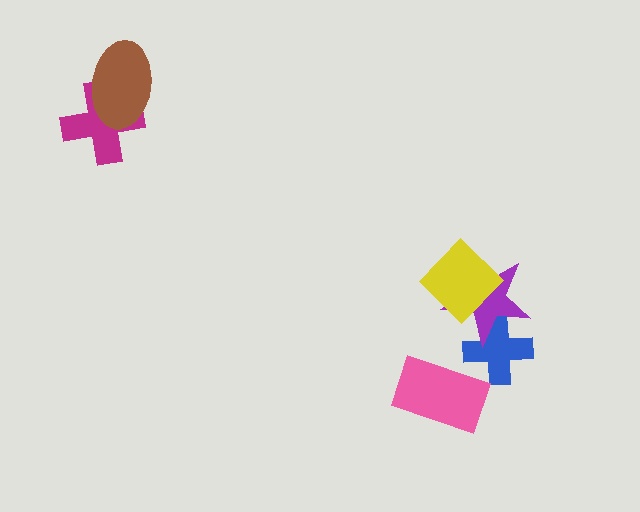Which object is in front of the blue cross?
The purple star is in front of the blue cross.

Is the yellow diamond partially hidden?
No, no other shape covers it.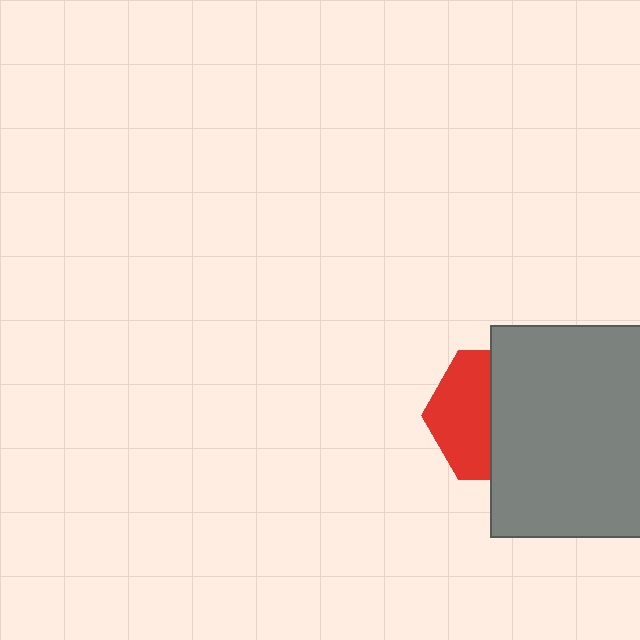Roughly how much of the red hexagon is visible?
A small part of it is visible (roughly 44%).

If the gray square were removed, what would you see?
You would see the complete red hexagon.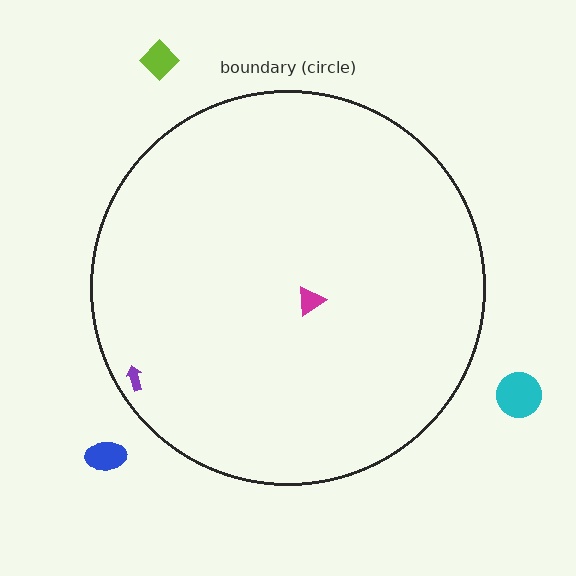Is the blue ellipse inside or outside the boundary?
Outside.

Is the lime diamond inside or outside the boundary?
Outside.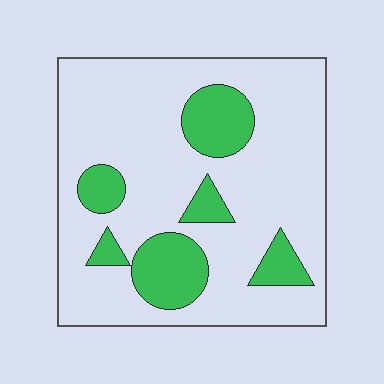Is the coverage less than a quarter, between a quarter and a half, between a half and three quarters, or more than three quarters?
Less than a quarter.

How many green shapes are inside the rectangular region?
6.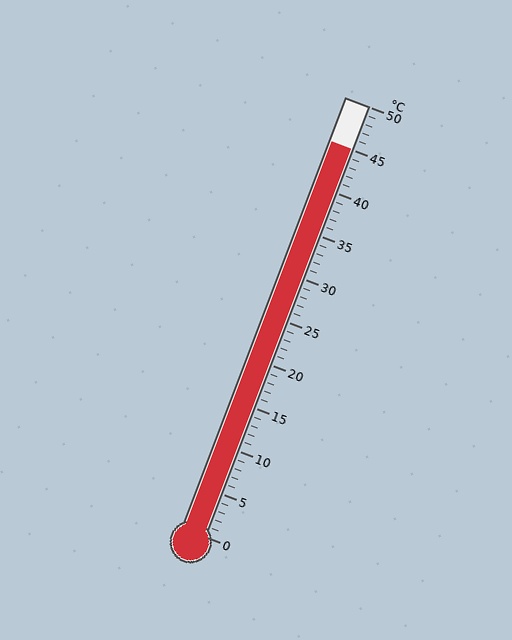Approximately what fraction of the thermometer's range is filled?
The thermometer is filled to approximately 90% of its range.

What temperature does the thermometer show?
The thermometer shows approximately 45°C.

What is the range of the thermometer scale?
The thermometer scale ranges from 0°C to 50°C.